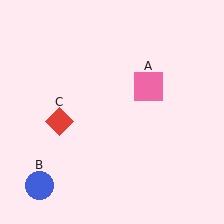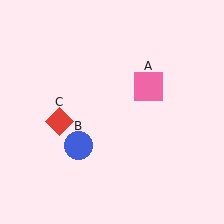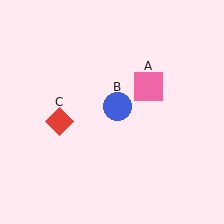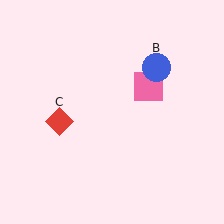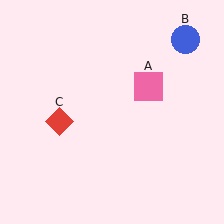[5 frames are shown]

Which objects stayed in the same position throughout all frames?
Pink square (object A) and red diamond (object C) remained stationary.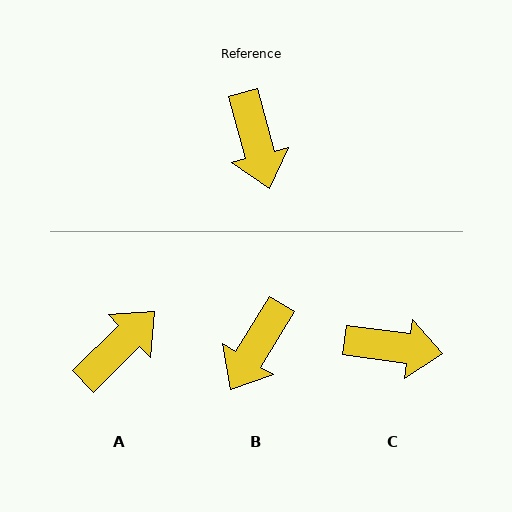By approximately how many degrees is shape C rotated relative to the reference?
Approximately 67 degrees counter-clockwise.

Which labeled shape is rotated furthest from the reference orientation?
A, about 119 degrees away.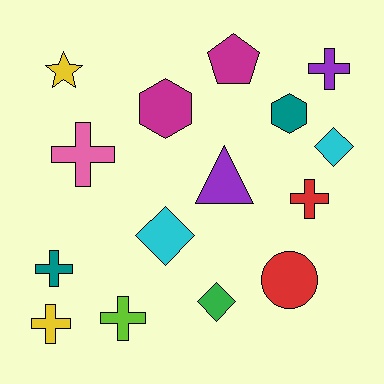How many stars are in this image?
There is 1 star.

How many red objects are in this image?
There are 2 red objects.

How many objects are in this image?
There are 15 objects.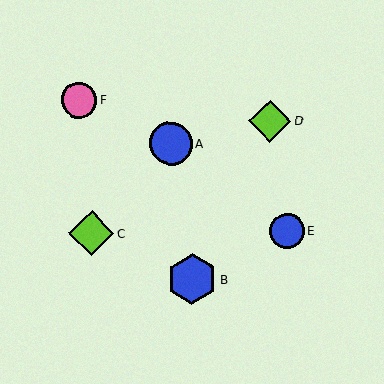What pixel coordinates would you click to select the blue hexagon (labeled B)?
Click at (192, 279) to select the blue hexagon B.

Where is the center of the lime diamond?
The center of the lime diamond is at (91, 233).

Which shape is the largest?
The blue hexagon (labeled B) is the largest.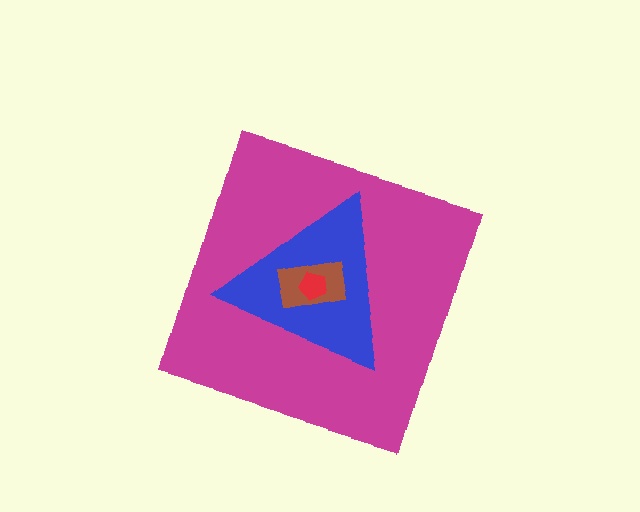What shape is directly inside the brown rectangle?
The red pentagon.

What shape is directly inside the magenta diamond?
The blue triangle.